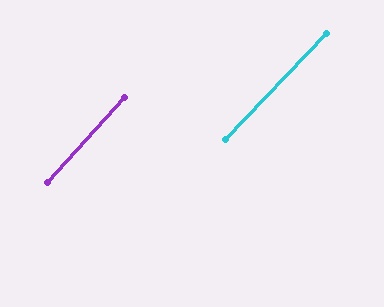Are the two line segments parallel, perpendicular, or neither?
Parallel — their directions differ by only 1.6°.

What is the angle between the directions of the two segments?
Approximately 2 degrees.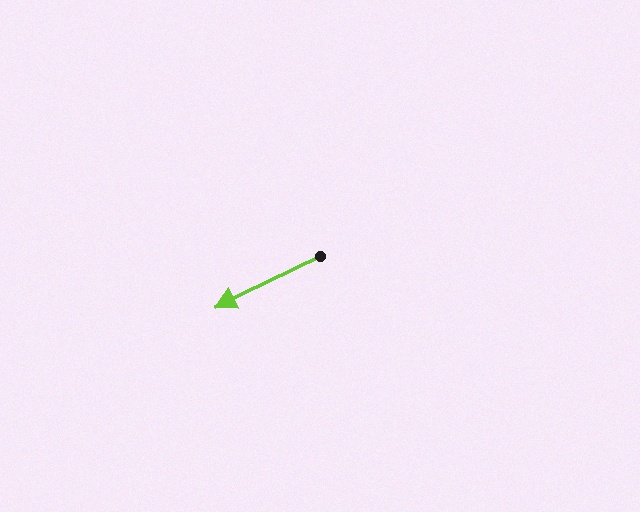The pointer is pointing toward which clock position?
Roughly 8 o'clock.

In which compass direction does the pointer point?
Southwest.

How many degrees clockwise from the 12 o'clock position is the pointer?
Approximately 244 degrees.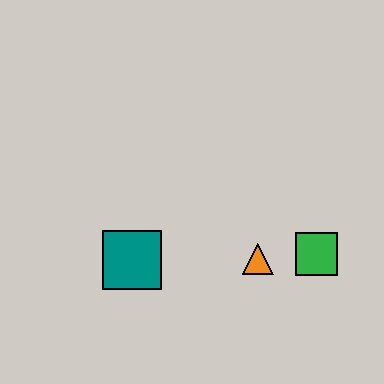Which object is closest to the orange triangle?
The green square is closest to the orange triangle.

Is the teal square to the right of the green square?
No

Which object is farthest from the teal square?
The green square is farthest from the teal square.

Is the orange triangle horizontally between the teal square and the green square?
Yes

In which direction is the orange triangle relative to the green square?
The orange triangle is to the left of the green square.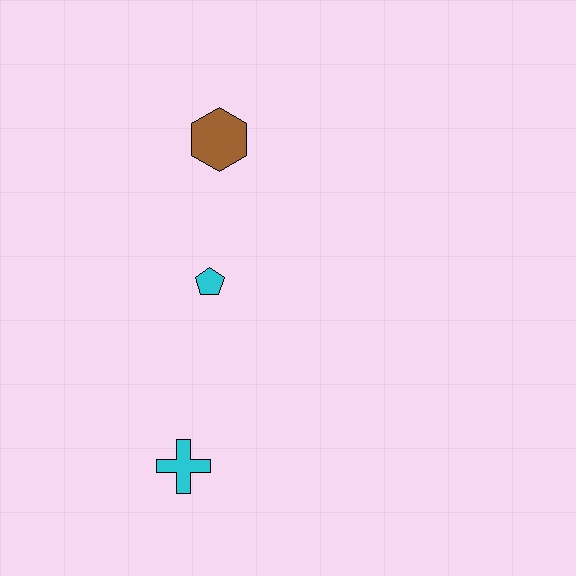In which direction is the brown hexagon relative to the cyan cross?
The brown hexagon is above the cyan cross.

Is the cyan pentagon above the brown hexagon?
No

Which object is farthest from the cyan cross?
The brown hexagon is farthest from the cyan cross.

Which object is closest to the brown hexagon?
The cyan pentagon is closest to the brown hexagon.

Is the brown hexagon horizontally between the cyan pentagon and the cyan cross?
No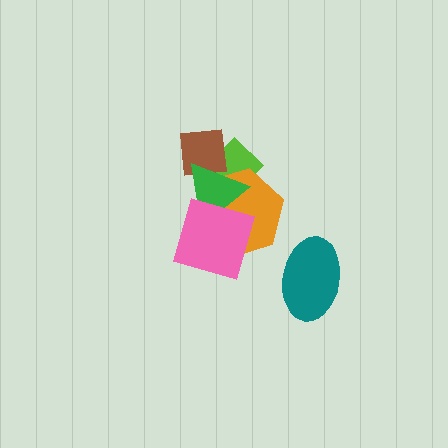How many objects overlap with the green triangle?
4 objects overlap with the green triangle.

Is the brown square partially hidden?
Yes, it is partially covered by another shape.